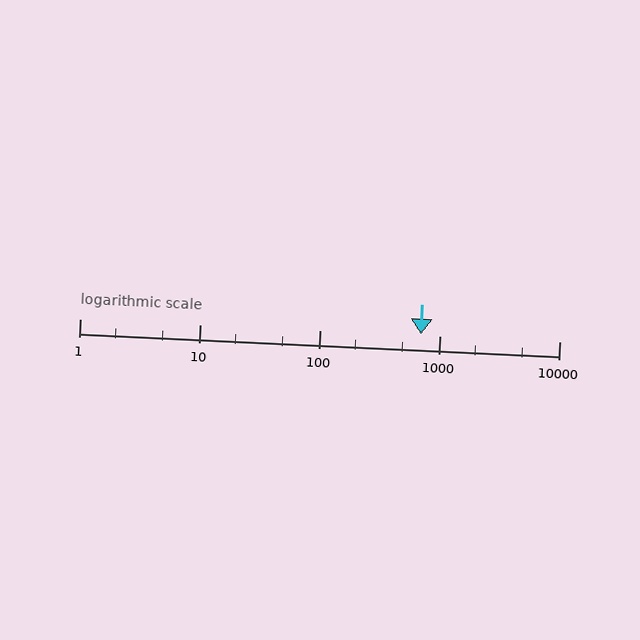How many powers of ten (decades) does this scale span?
The scale spans 4 decades, from 1 to 10000.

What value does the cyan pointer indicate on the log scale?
The pointer indicates approximately 700.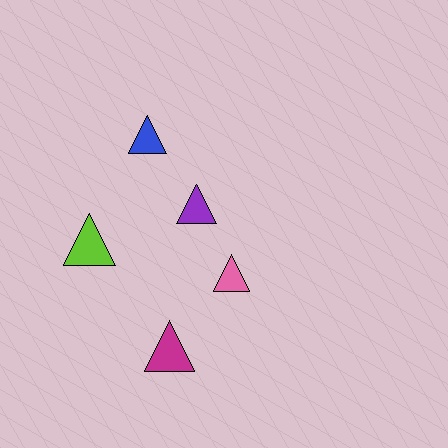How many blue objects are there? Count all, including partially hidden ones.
There is 1 blue object.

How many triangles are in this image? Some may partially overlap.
There are 5 triangles.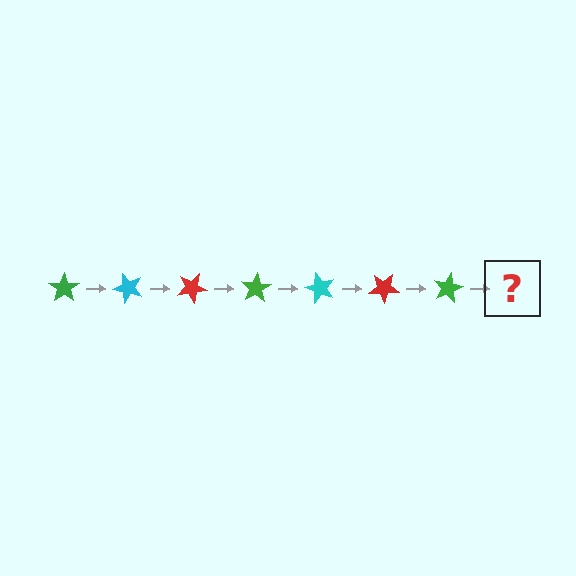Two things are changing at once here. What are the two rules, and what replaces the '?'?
The two rules are that it rotates 50 degrees each step and the color cycles through green, cyan, and red. The '?' should be a cyan star, rotated 350 degrees from the start.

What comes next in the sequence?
The next element should be a cyan star, rotated 350 degrees from the start.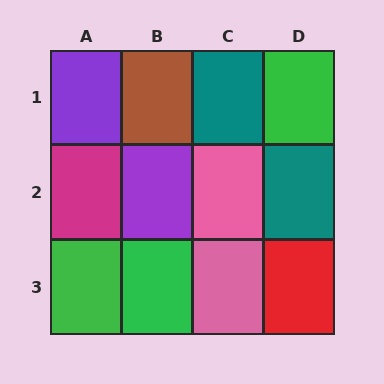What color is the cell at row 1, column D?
Green.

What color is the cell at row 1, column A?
Purple.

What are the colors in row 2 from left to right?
Magenta, purple, pink, teal.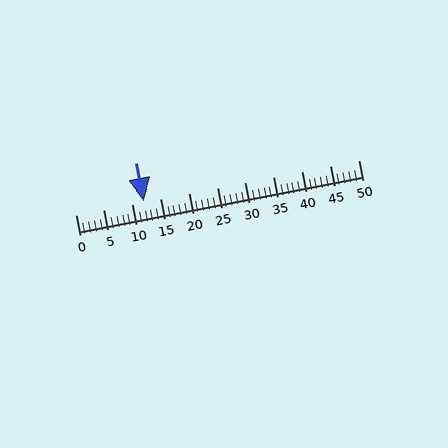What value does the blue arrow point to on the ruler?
The blue arrow points to approximately 12.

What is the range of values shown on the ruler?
The ruler shows values from 0 to 50.